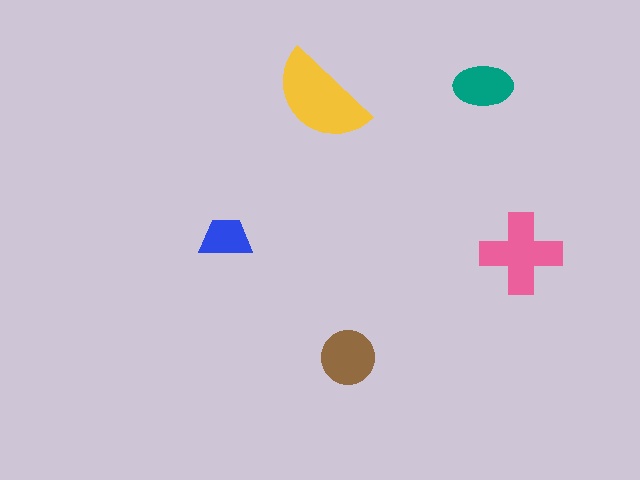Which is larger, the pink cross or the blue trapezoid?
The pink cross.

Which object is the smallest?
The blue trapezoid.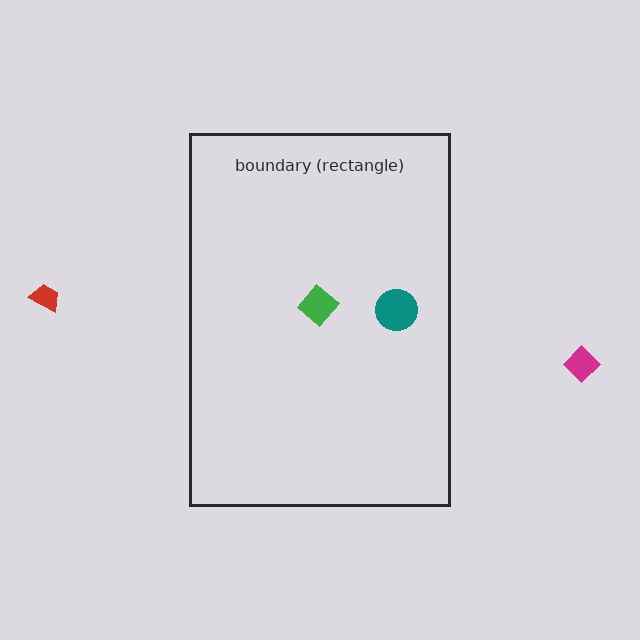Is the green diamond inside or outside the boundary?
Inside.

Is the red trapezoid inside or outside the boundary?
Outside.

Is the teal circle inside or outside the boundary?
Inside.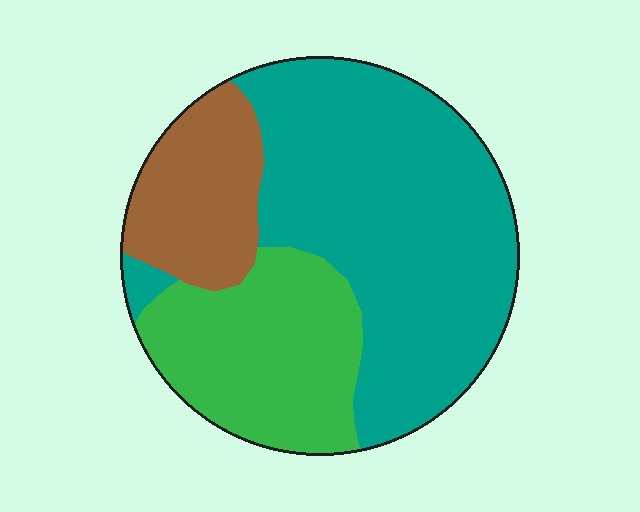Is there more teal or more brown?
Teal.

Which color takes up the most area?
Teal, at roughly 55%.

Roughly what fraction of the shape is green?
Green covers around 25% of the shape.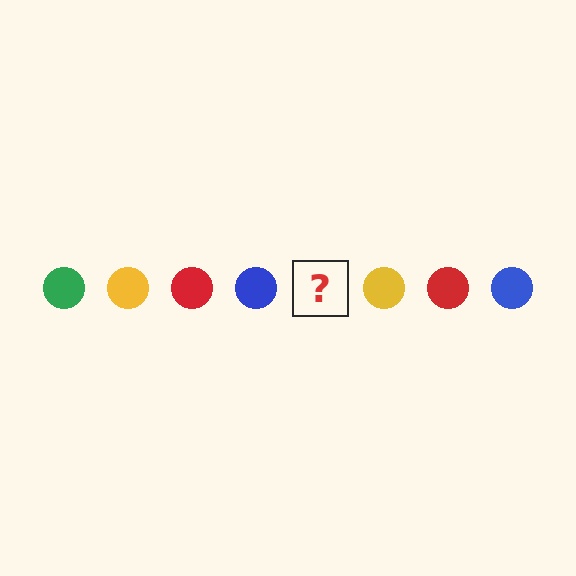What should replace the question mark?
The question mark should be replaced with a green circle.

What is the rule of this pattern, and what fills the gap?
The rule is that the pattern cycles through green, yellow, red, blue circles. The gap should be filled with a green circle.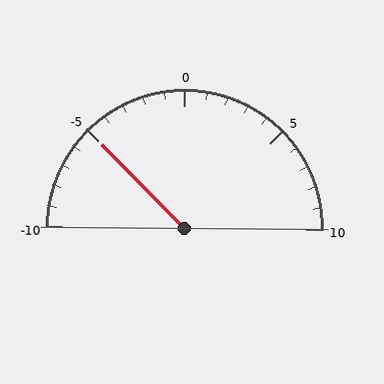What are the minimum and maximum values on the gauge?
The gauge ranges from -10 to 10.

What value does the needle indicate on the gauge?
The needle indicates approximately -5.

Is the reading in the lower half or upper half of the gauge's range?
The reading is in the lower half of the range (-10 to 10).